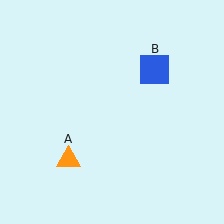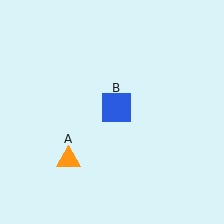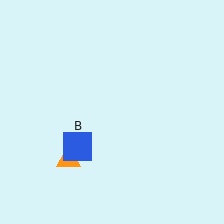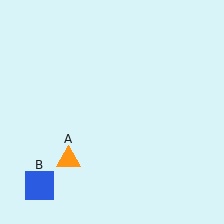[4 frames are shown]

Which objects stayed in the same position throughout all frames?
Orange triangle (object A) remained stationary.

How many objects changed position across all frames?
1 object changed position: blue square (object B).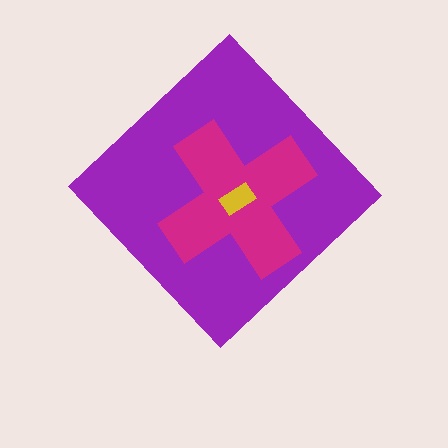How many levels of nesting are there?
3.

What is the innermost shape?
The yellow rectangle.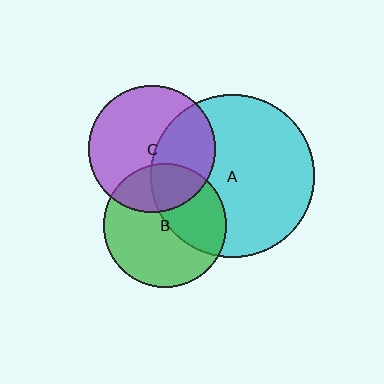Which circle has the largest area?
Circle A (cyan).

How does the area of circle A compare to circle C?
Approximately 1.7 times.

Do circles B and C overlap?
Yes.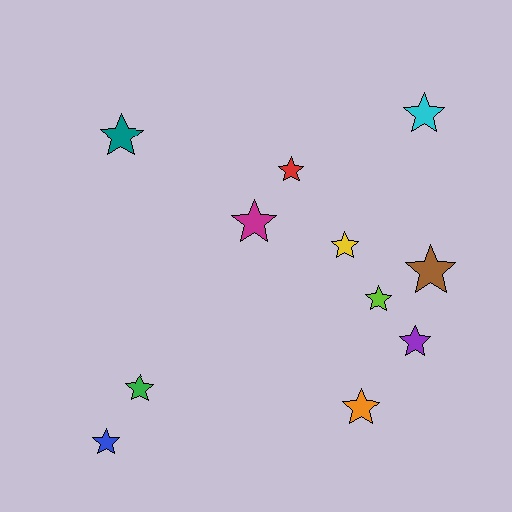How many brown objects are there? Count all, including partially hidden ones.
There is 1 brown object.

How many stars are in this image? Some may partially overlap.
There are 11 stars.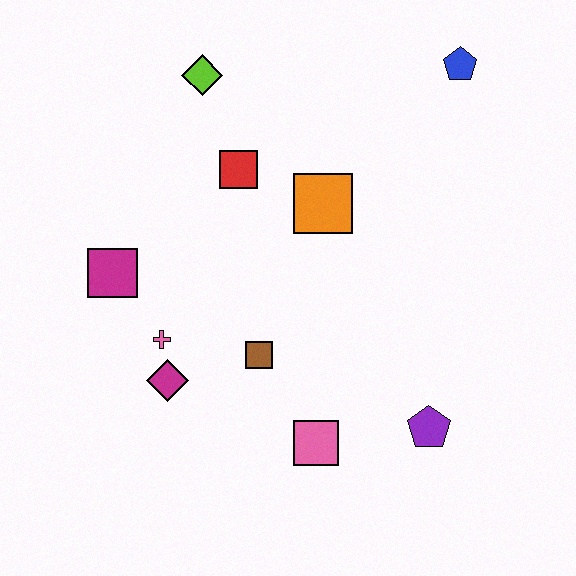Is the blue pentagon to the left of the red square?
No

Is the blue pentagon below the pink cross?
No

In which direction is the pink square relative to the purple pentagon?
The pink square is to the left of the purple pentagon.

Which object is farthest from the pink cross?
The blue pentagon is farthest from the pink cross.